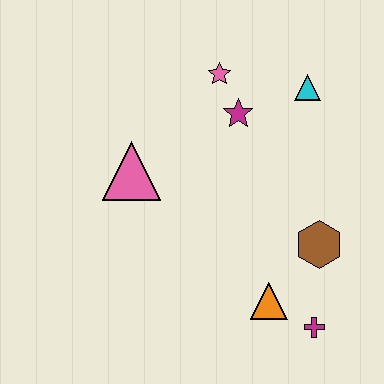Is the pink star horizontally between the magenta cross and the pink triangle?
Yes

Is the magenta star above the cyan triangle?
No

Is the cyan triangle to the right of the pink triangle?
Yes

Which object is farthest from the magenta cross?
The pink star is farthest from the magenta cross.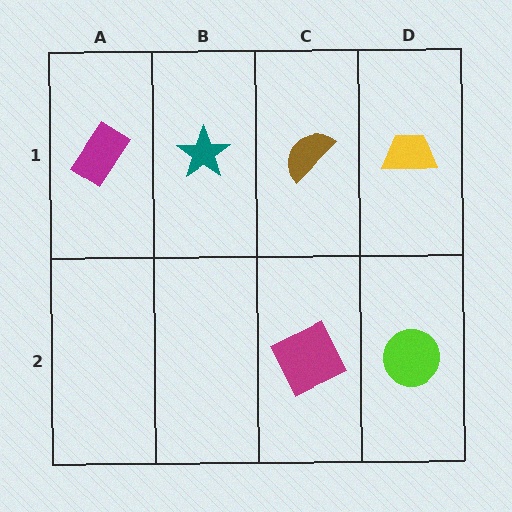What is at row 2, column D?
A lime circle.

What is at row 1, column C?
A brown semicircle.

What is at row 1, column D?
A yellow trapezoid.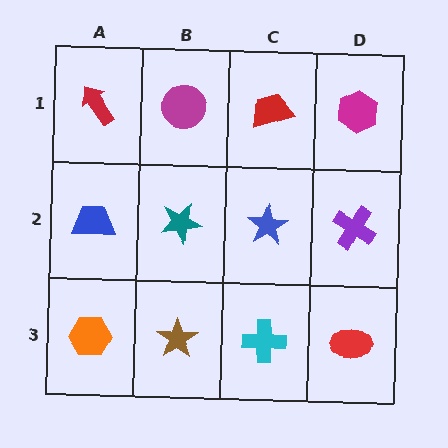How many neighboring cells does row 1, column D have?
2.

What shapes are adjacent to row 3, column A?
A blue trapezoid (row 2, column A), a brown star (row 3, column B).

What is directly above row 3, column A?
A blue trapezoid.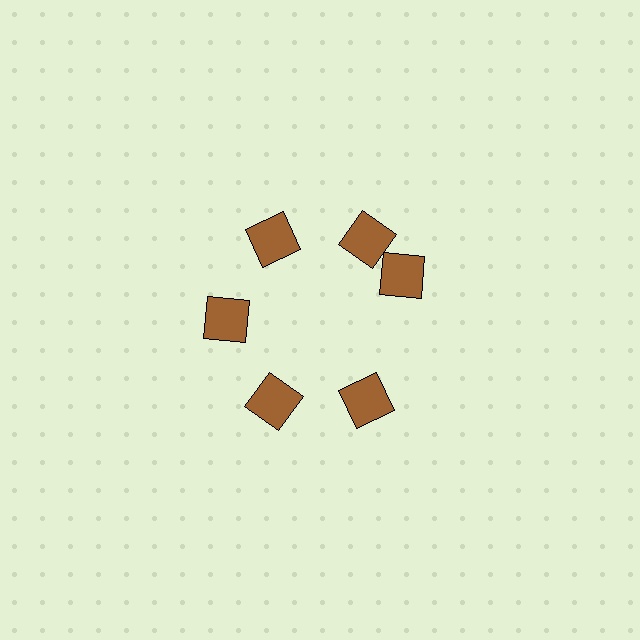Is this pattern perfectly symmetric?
No. The 6 brown squares are arranged in a ring, but one element near the 3 o'clock position is rotated out of alignment along the ring, breaking the 6-fold rotational symmetry.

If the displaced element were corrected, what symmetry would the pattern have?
It would have 6-fold rotational symmetry — the pattern would map onto itself every 60 degrees.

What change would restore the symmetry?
The symmetry would be restored by rotating it back into even spacing with its neighbors so that all 6 squares sit at equal angles and equal distance from the center.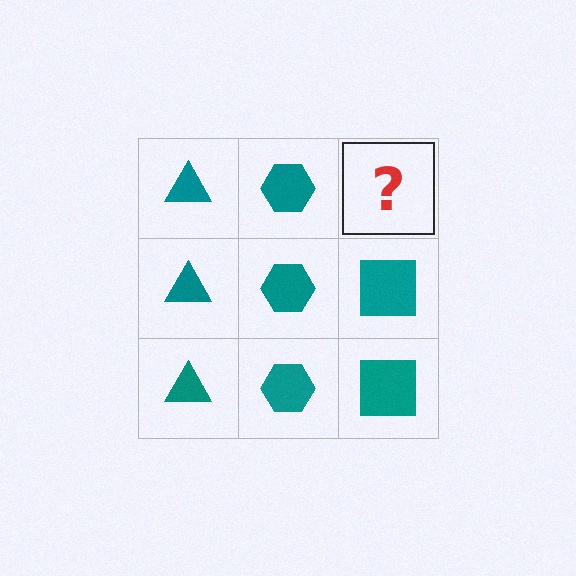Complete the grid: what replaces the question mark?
The question mark should be replaced with a teal square.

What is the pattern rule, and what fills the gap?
The rule is that each column has a consistent shape. The gap should be filled with a teal square.